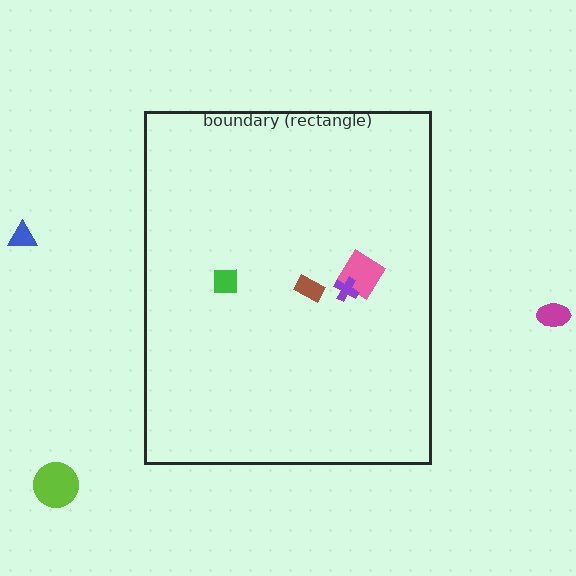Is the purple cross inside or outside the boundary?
Inside.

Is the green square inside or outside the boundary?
Inside.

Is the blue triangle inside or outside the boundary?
Outside.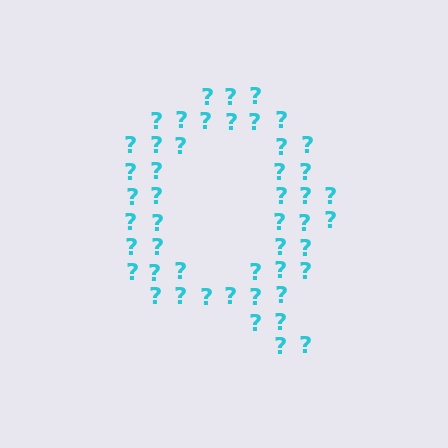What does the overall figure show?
The overall figure shows the letter Q.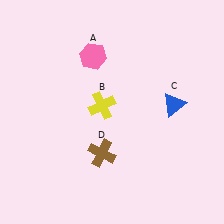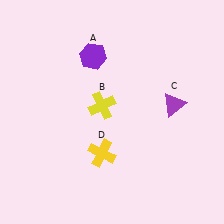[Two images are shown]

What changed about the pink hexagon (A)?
In Image 1, A is pink. In Image 2, it changed to purple.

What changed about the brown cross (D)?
In Image 1, D is brown. In Image 2, it changed to yellow.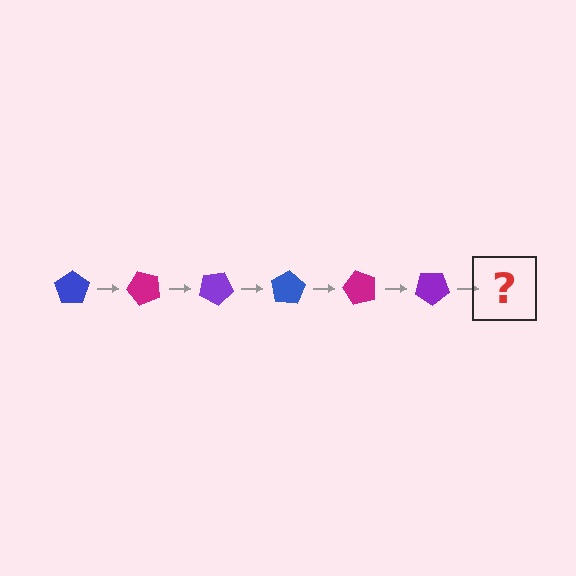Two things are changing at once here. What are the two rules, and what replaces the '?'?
The two rules are that it rotates 50 degrees each step and the color cycles through blue, magenta, and purple. The '?' should be a blue pentagon, rotated 300 degrees from the start.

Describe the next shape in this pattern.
It should be a blue pentagon, rotated 300 degrees from the start.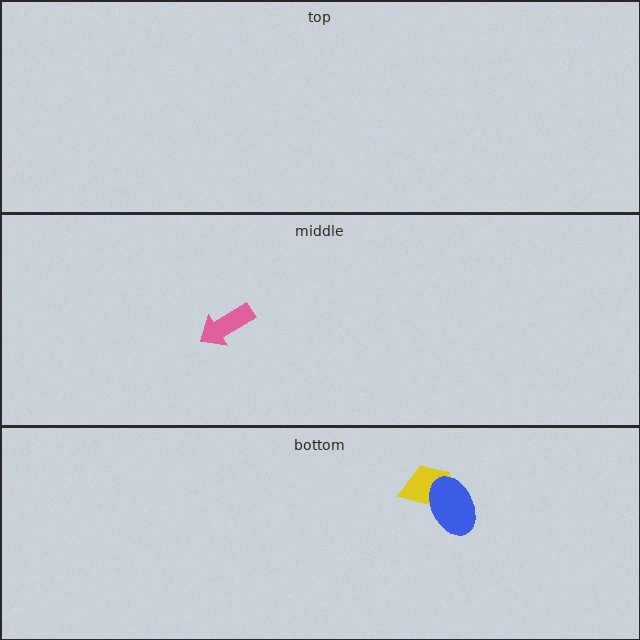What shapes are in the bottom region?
The yellow trapezoid, the blue ellipse.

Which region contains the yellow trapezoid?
The bottom region.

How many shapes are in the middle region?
1.